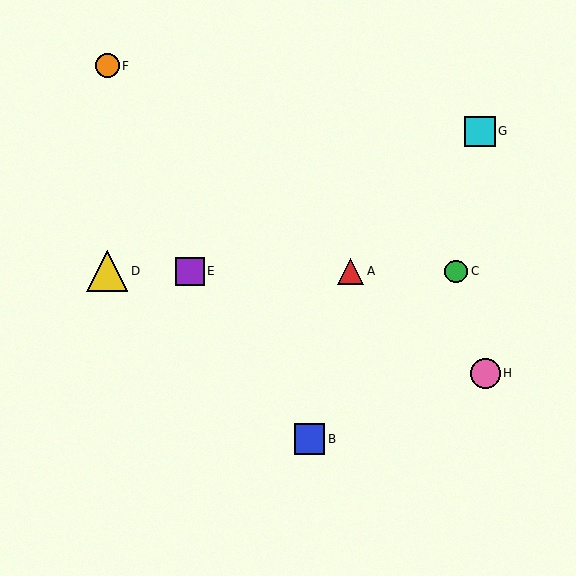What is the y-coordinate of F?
Object F is at y≈66.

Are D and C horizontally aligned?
Yes, both are at y≈271.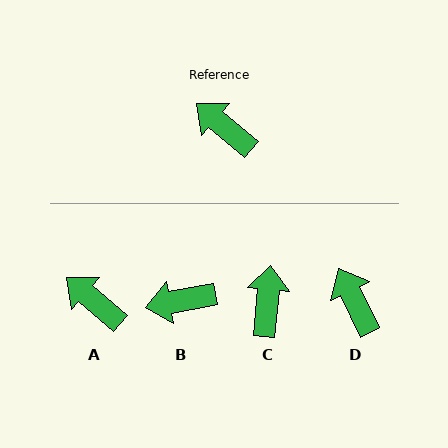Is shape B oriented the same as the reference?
No, it is off by about 51 degrees.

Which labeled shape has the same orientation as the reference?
A.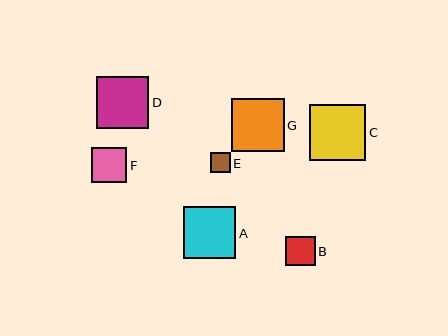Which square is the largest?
Square C is the largest with a size of approximately 56 pixels.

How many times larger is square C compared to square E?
Square C is approximately 2.8 times the size of square E.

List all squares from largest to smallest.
From largest to smallest: C, G, D, A, F, B, E.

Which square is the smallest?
Square E is the smallest with a size of approximately 20 pixels.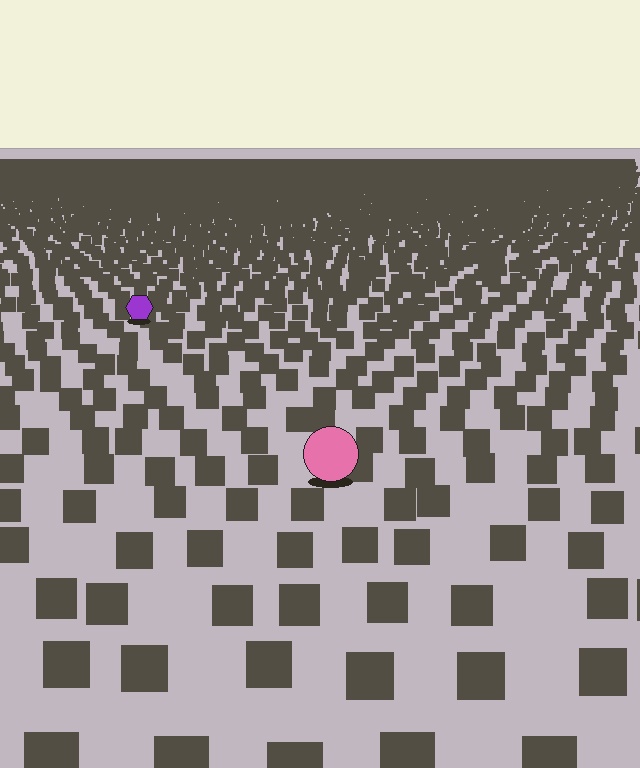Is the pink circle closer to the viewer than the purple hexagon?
Yes. The pink circle is closer — you can tell from the texture gradient: the ground texture is coarser near it.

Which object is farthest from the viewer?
The purple hexagon is farthest from the viewer. It appears smaller and the ground texture around it is denser.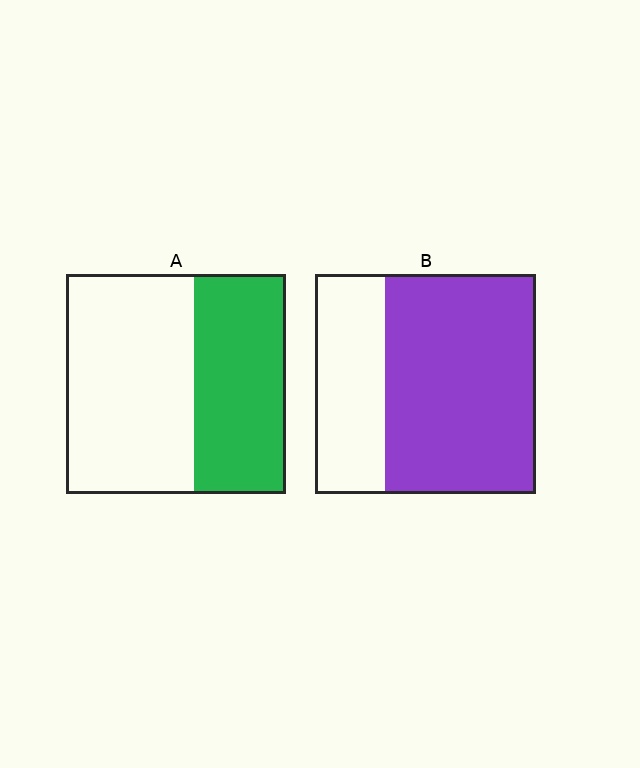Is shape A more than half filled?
No.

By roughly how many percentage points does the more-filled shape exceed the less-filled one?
By roughly 25 percentage points (B over A).